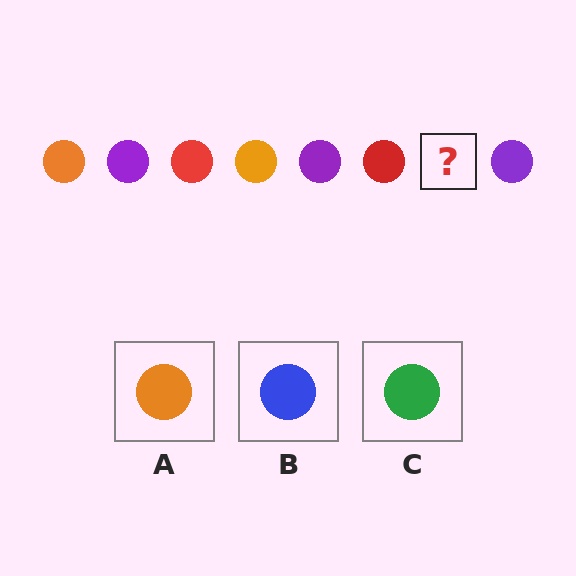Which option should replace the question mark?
Option A.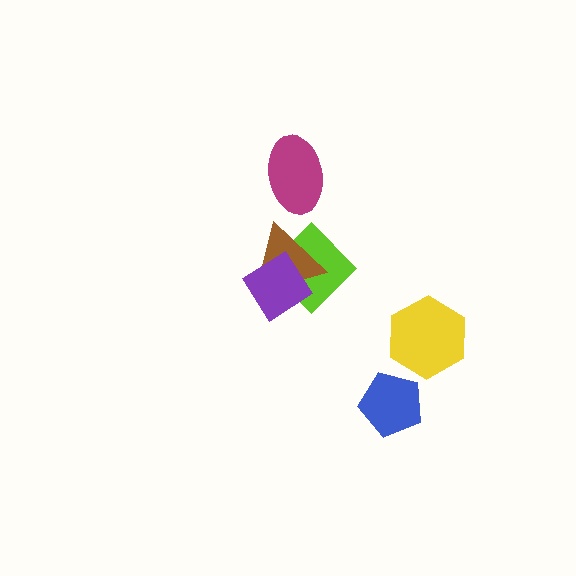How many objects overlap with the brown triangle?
2 objects overlap with the brown triangle.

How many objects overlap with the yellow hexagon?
0 objects overlap with the yellow hexagon.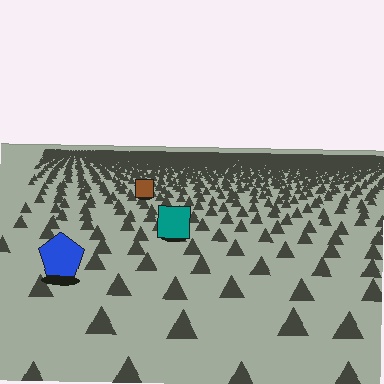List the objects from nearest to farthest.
From nearest to farthest: the blue pentagon, the teal square, the brown square.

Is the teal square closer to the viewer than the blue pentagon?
No. The blue pentagon is closer — you can tell from the texture gradient: the ground texture is coarser near it.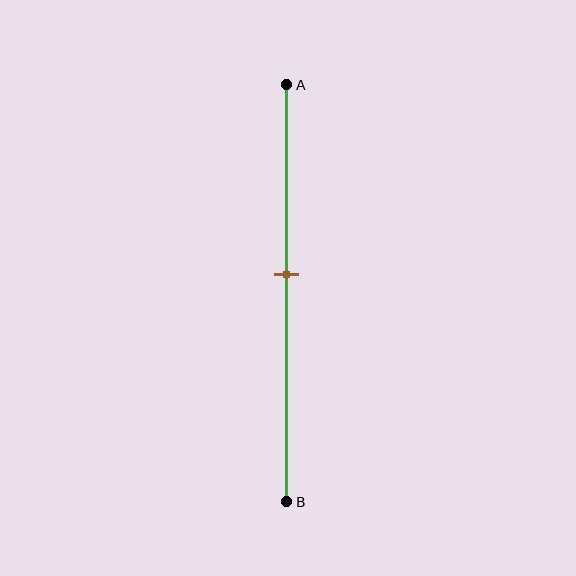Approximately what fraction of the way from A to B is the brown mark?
The brown mark is approximately 45% of the way from A to B.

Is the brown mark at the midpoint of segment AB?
No, the mark is at about 45% from A, not at the 50% midpoint.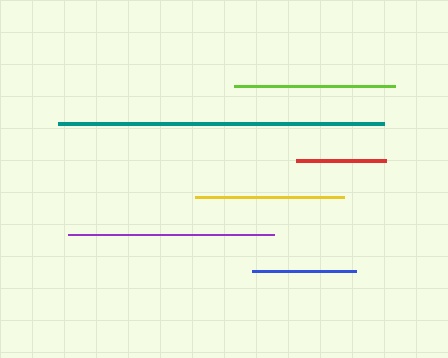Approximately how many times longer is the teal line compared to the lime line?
The teal line is approximately 2.0 times the length of the lime line.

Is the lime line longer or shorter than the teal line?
The teal line is longer than the lime line.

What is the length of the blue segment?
The blue segment is approximately 104 pixels long.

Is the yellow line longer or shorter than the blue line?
The yellow line is longer than the blue line.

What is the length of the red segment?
The red segment is approximately 90 pixels long.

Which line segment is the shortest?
The red line is the shortest at approximately 90 pixels.